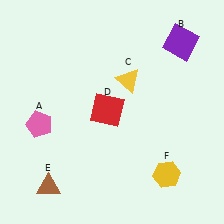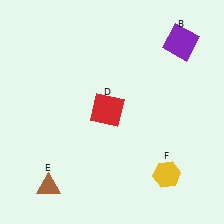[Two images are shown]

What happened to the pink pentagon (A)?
The pink pentagon (A) was removed in Image 2. It was in the bottom-left area of Image 1.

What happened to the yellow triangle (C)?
The yellow triangle (C) was removed in Image 2. It was in the top-right area of Image 1.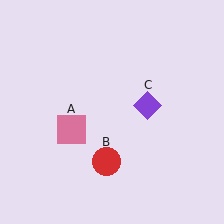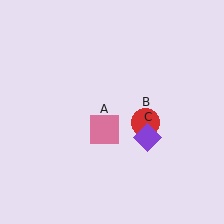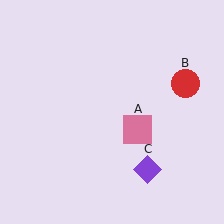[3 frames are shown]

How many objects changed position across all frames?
3 objects changed position: pink square (object A), red circle (object B), purple diamond (object C).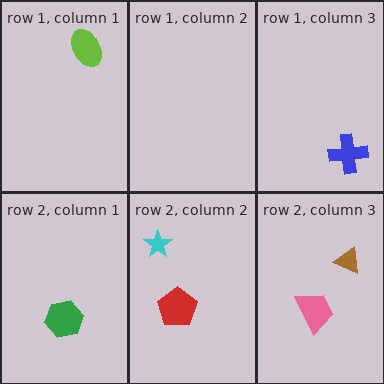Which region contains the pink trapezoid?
The row 2, column 3 region.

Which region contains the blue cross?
The row 1, column 3 region.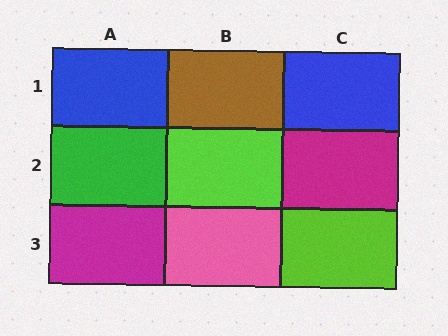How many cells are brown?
1 cell is brown.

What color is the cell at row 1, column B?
Brown.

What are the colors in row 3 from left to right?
Magenta, pink, lime.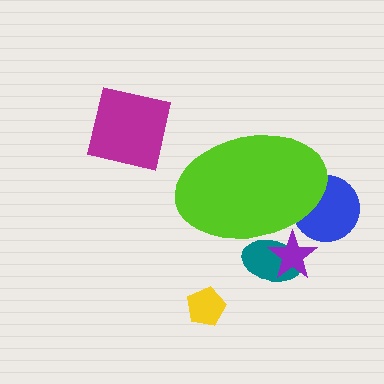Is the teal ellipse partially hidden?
Yes, the teal ellipse is partially hidden behind the lime ellipse.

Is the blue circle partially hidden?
Yes, the blue circle is partially hidden behind the lime ellipse.